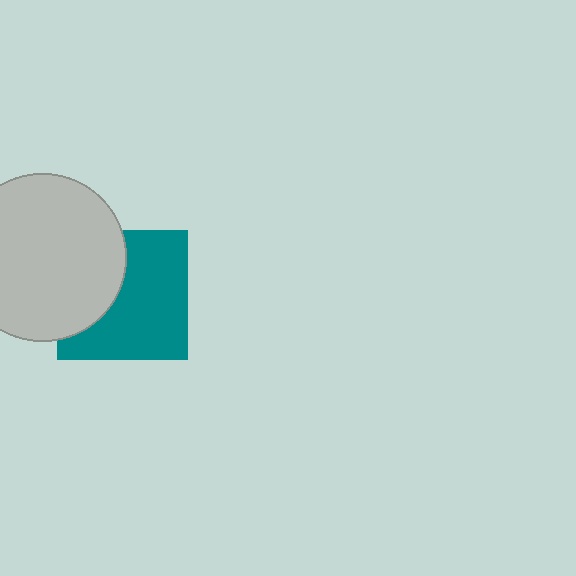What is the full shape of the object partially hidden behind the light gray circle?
The partially hidden object is a teal square.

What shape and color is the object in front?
The object in front is a light gray circle.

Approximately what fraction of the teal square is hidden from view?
Roughly 37% of the teal square is hidden behind the light gray circle.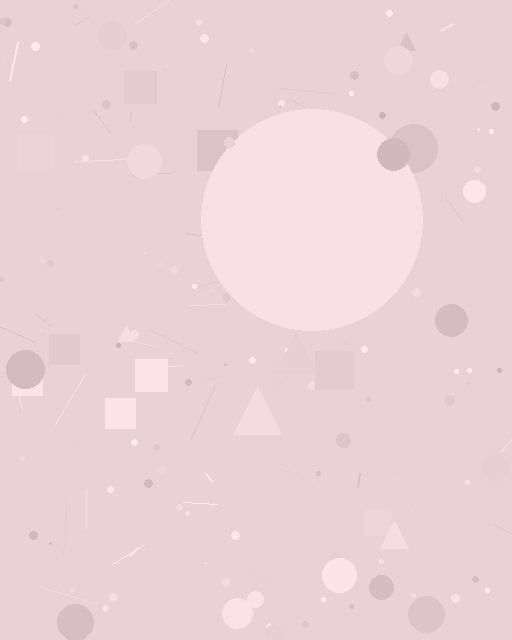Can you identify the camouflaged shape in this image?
The camouflaged shape is a circle.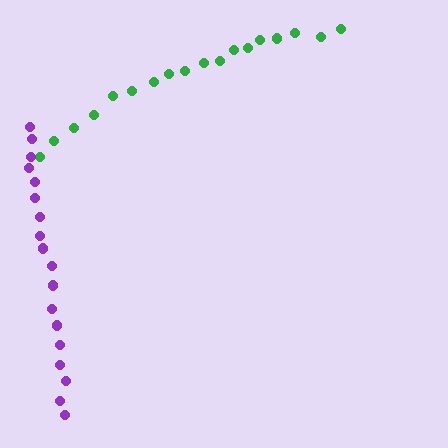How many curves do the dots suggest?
There are 2 distinct paths.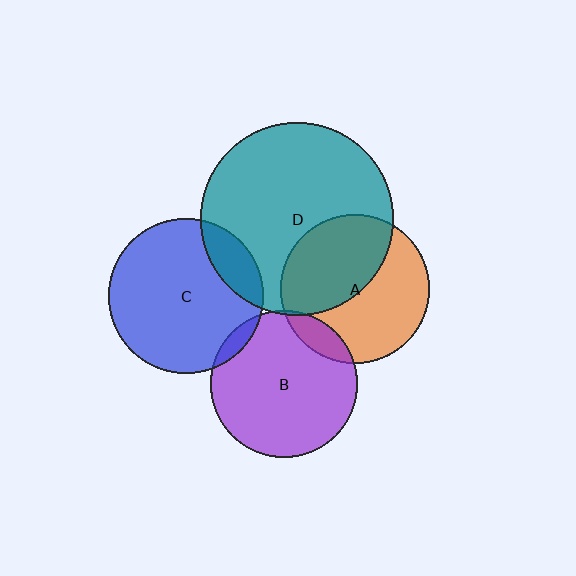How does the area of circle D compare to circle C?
Approximately 1.5 times.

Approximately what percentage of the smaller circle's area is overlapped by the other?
Approximately 5%.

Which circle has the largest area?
Circle D (teal).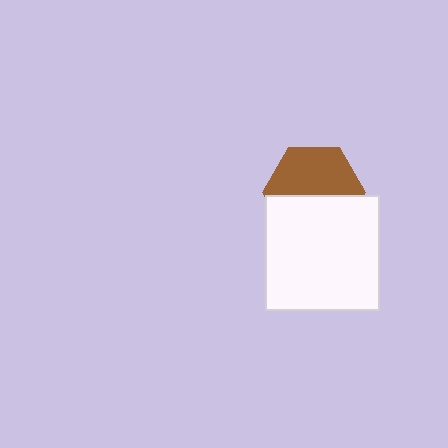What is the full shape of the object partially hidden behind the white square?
The partially hidden object is a brown hexagon.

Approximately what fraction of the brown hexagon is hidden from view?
Roughly 45% of the brown hexagon is hidden behind the white square.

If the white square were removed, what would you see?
You would see the complete brown hexagon.